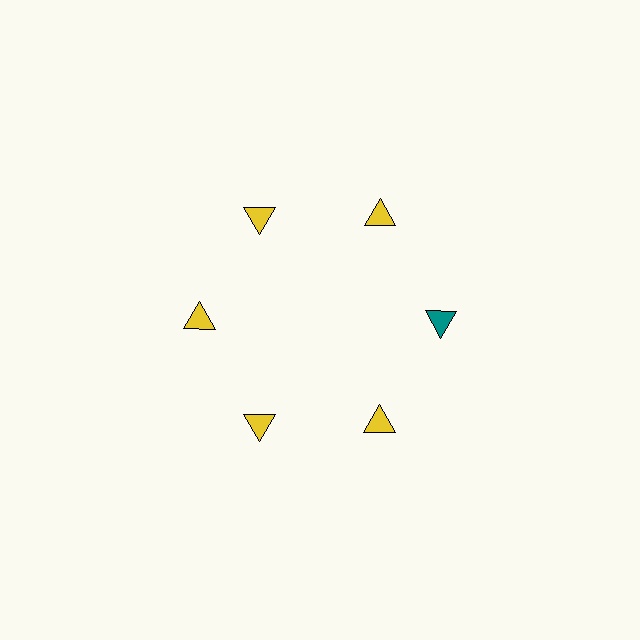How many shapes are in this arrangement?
There are 6 shapes arranged in a ring pattern.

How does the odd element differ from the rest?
It has a different color: teal instead of yellow.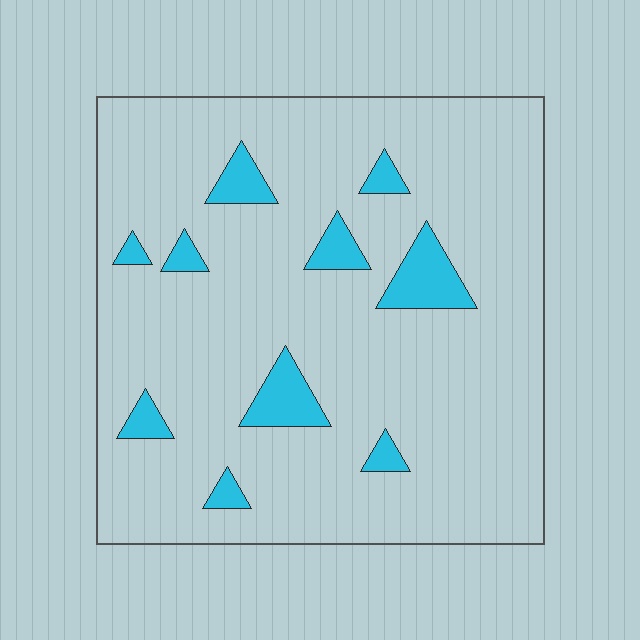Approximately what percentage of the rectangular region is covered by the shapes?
Approximately 10%.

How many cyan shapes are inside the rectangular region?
10.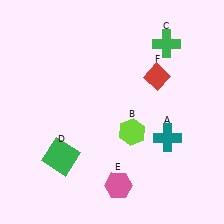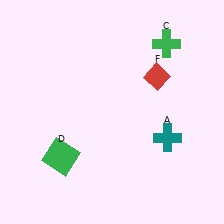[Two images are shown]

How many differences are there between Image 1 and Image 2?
There are 2 differences between the two images.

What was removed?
The pink hexagon (E), the lime hexagon (B) were removed in Image 2.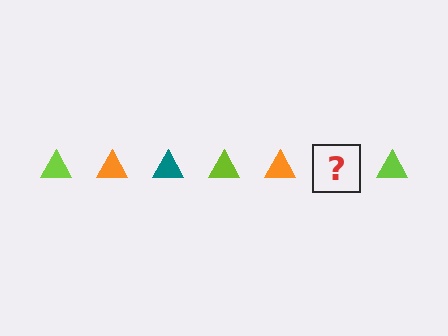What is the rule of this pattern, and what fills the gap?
The rule is that the pattern cycles through lime, orange, teal triangles. The gap should be filled with a teal triangle.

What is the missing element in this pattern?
The missing element is a teal triangle.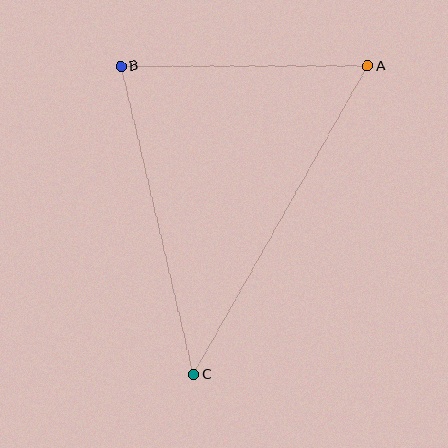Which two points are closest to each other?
Points A and B are closest to each other.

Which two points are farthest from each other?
Points A and C are farthest from each other.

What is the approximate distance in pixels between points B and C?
The distance between B and C is approximately 317 pixels.